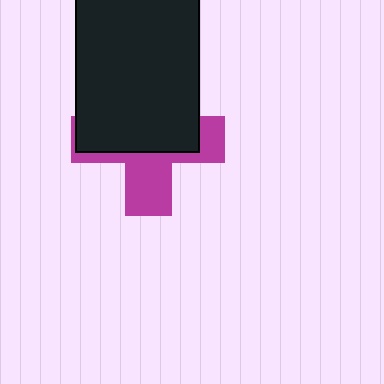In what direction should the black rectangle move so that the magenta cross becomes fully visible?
The black rectangle should move up. That is the shortest direction to clear the overlap and leave the magenta cross fully visible.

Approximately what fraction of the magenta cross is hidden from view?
Roughly 59% of the magenta cross is hidden behind the black rectangle.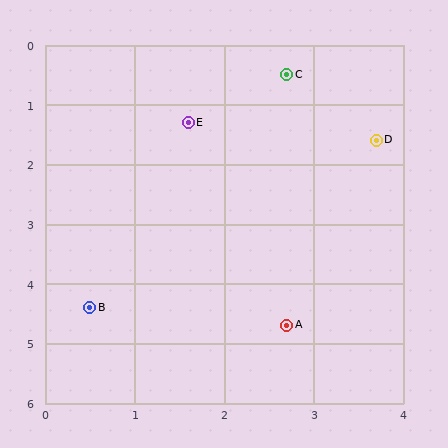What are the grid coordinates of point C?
Point C is at approximately (2.7, 0.5).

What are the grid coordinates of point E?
Point E is at approximately (1.6, 1.3).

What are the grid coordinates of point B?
Point B is at approximately (0.5, 4.4).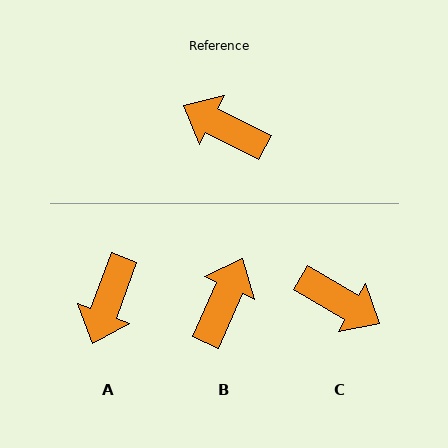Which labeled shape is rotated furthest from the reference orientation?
C, about 177 degrees away.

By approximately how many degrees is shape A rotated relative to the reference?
Approximately 97 degrees counter-clockwise.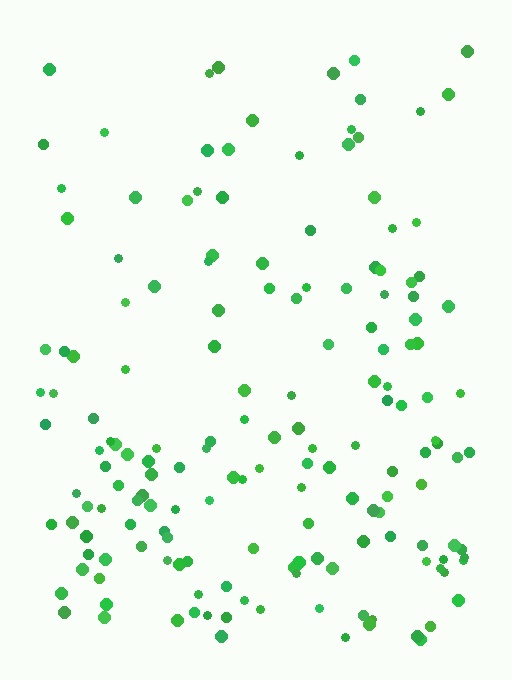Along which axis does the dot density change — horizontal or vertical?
Vertical.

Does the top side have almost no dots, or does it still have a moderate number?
Still a moderate number, just noticeably fewer than the bottom.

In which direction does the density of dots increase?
From top to bottom, with the bottom side densest.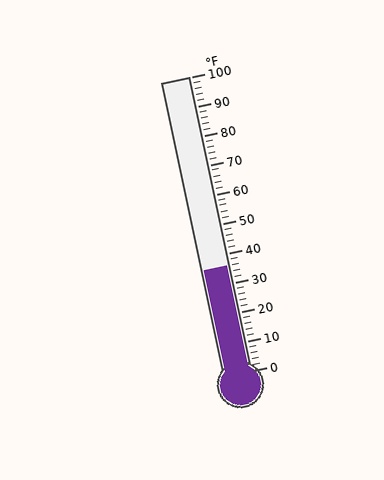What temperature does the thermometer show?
The thermometer shows approximately 36°F.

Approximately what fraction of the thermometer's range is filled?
The thermometer is filled to approximately 35% of its range.